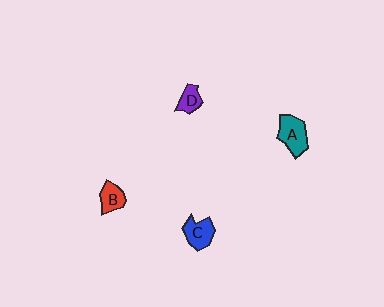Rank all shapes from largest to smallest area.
From largest to smallest: A (teal), C (blue), B (red), D (purple).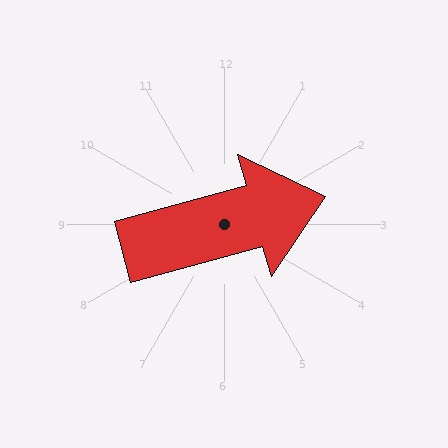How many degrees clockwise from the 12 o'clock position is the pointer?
Approximately 75 degrees.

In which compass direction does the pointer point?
East.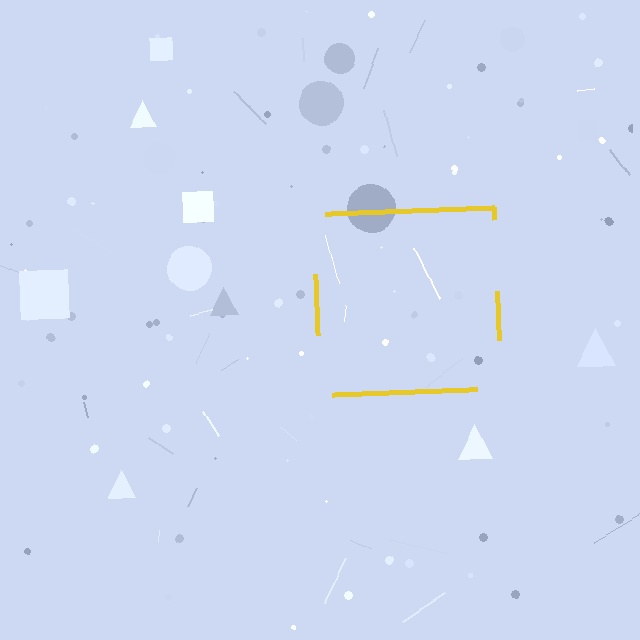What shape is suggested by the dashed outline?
The dashed outline suggests a square.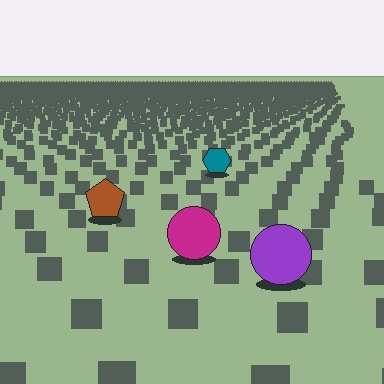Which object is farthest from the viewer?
The teal hexagon is farthest from the viewer. It appears smaller and the ground texture around it is denser.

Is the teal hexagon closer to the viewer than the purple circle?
No. The purple circle is closer — you can tell from the texture gradient: the ground texture is coarser near it.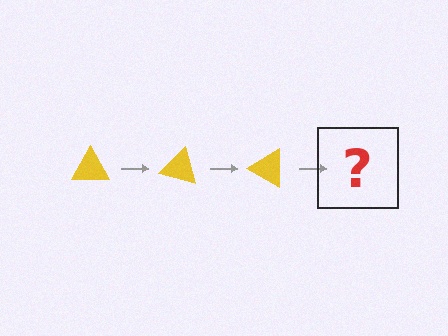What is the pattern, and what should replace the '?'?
The pattern is that the triangle rotates 15 degrees each step. The '?' should be a yellow triangle rotated 45 degrees.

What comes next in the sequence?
The next element should be a yellow triangle rotated 45 degrees.